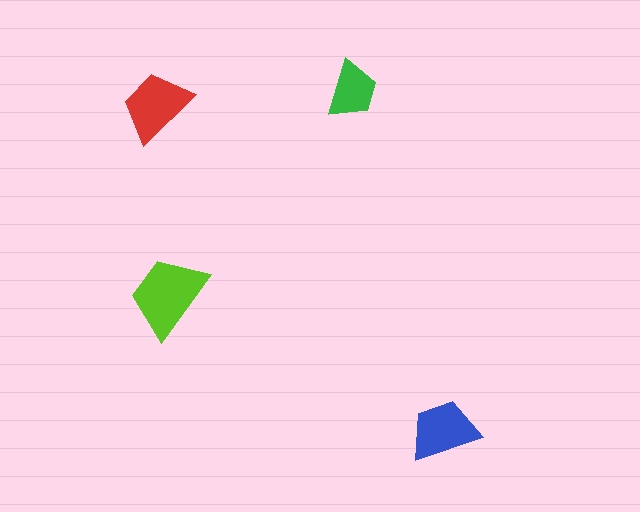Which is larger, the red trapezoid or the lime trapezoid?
The lime one.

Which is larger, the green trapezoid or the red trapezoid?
The red one.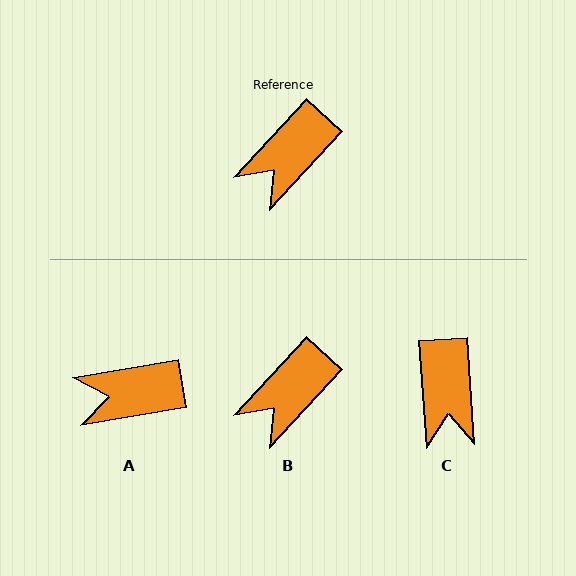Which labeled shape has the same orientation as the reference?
B.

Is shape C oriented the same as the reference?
No, it is off by about 47 degrees.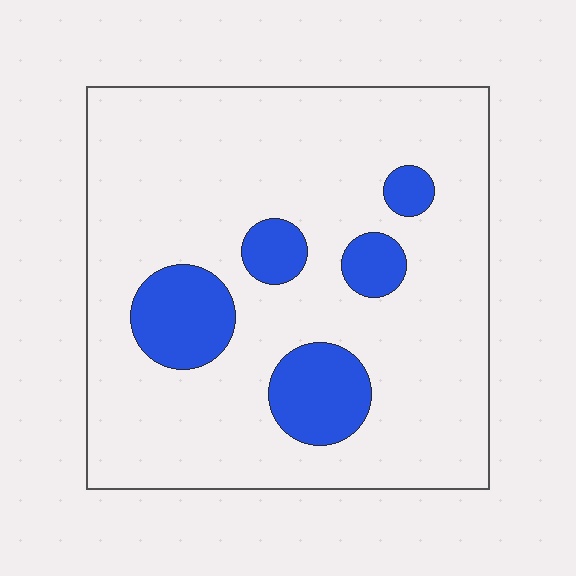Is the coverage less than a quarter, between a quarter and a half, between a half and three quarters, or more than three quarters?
Less than a quarter.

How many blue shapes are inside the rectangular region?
5.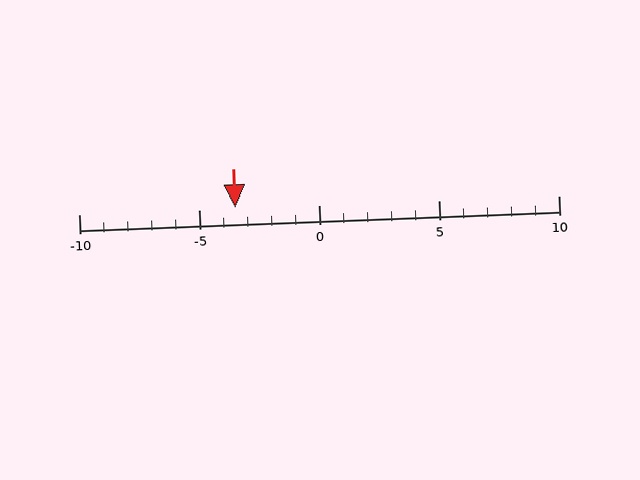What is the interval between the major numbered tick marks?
The major tick marks are spaced 5 units apart.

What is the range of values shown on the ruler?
The ruler shows values from -10 to 10.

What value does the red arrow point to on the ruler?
The red arrow points to approximately -4.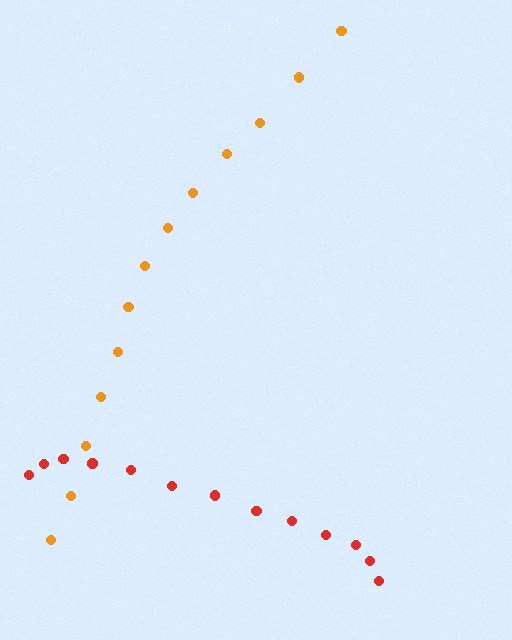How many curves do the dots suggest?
There are 2 distinct paths.